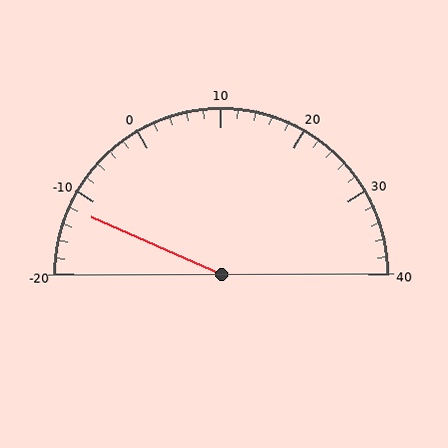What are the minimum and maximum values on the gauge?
The gauge ranges from -20 to 40.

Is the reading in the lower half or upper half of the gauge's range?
The reading is in the lower half of the range (-20 to 40).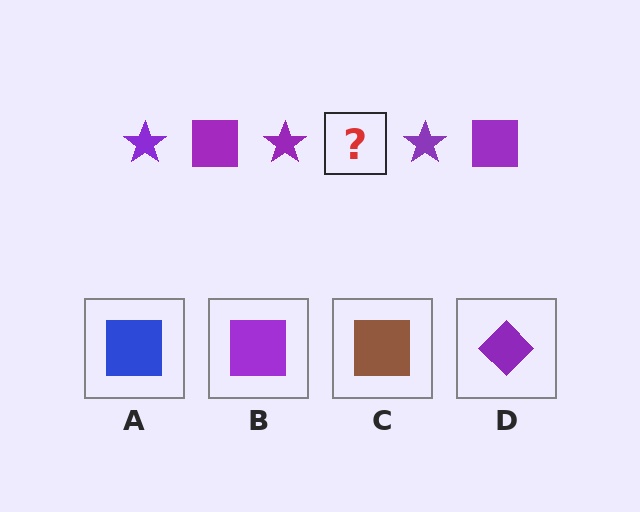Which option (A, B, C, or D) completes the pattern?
B.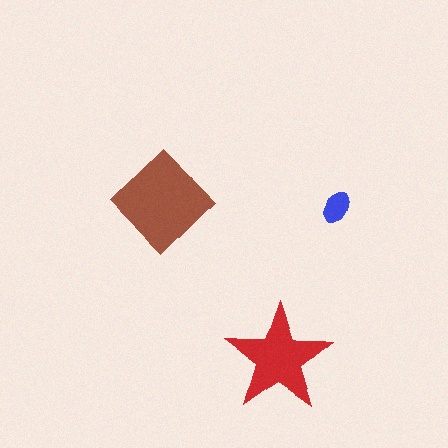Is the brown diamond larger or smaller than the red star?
Larger.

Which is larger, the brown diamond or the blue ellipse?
The brown diamond.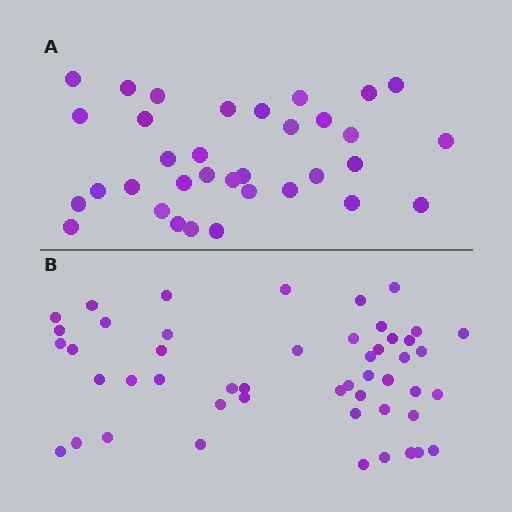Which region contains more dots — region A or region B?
Region B (the bottom region) has more dots.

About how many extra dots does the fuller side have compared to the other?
Region B has approximately 15 more dots than region A.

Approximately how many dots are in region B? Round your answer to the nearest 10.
About 50 dots. (The exact count is 49, which rounds to 50.)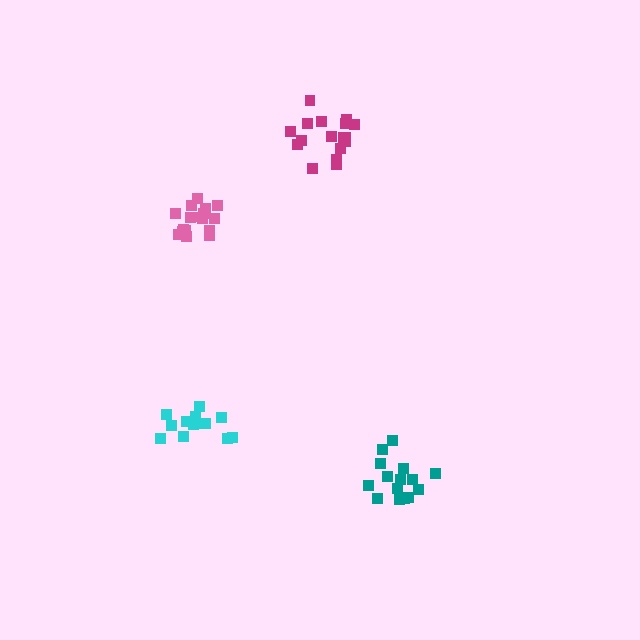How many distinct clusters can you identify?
There are 4 distinct clusters.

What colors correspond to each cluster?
The clusters are colored: magenta, teal, cyan, pink.